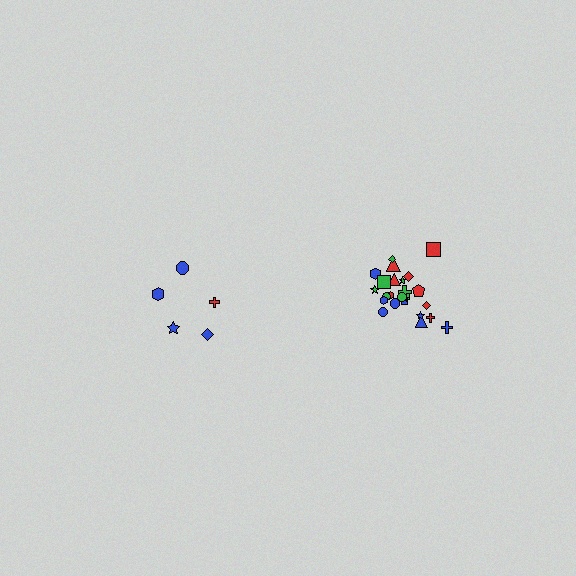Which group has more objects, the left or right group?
The right group.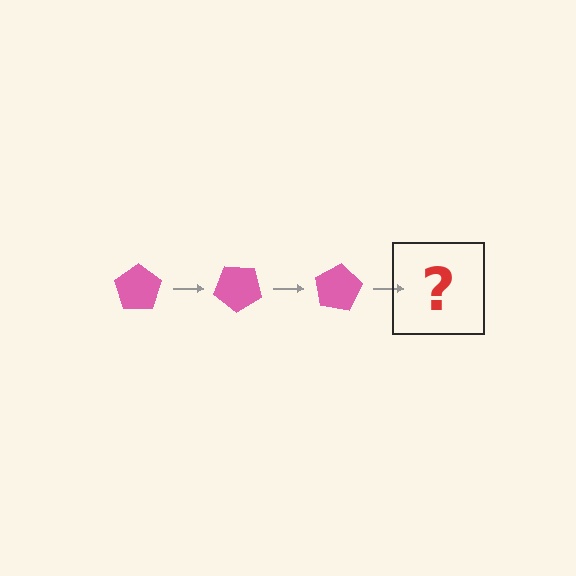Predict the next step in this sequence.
The next step is a pink pentagon rotated 120 degrees.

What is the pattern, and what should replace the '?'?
The pattern is that the pentagon rotates 40 degrees each step. The '?' should be a pink pentagon rotated 120 degrees.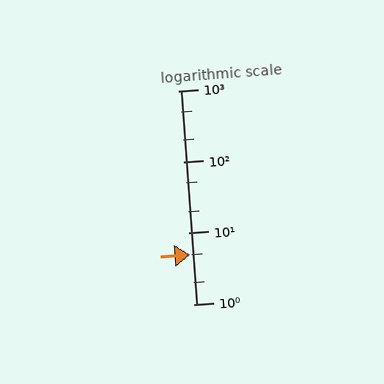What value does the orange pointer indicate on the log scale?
The pointer indicates approximately 5.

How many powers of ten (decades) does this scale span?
The scale spans 3 decades, from 1 to 1000.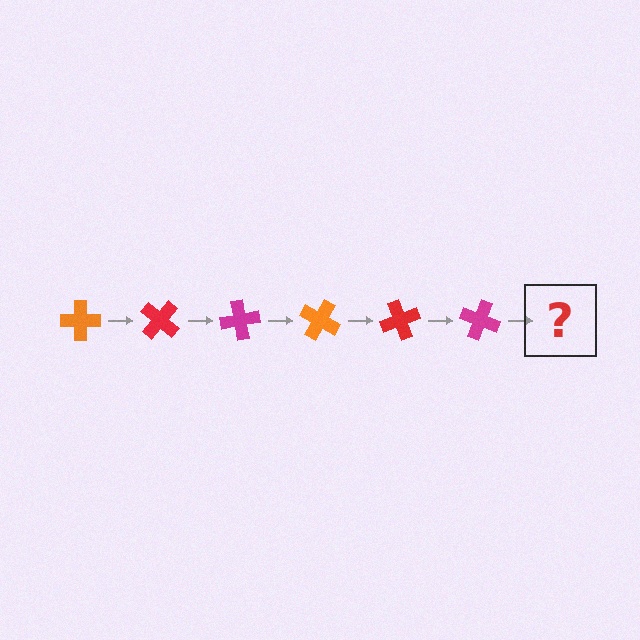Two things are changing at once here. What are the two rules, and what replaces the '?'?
The two rules are that it rotates 40 degrees each step and the color cycles through orange, red, and magenta. The '?' should be an orange cross, rotated 240 degrees from the start.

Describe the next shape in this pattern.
It should be an orange cross, rotated 240 degrees from the start.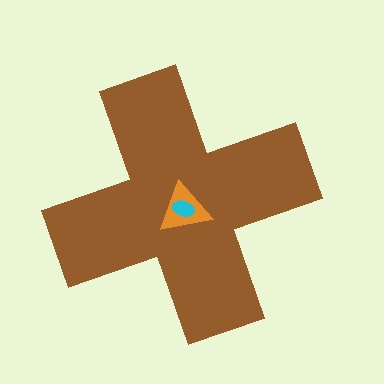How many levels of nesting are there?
3.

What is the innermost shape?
The cyan ellipse.